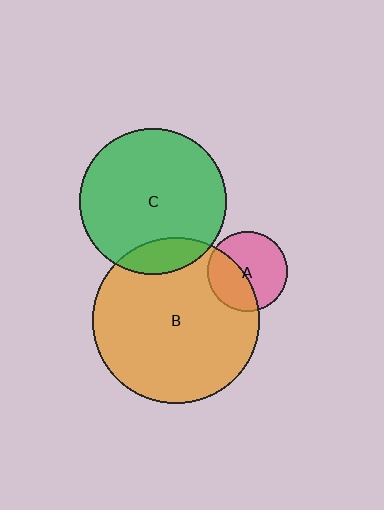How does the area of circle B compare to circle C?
Approximately 1.3 times.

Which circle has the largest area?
Circle B (orange).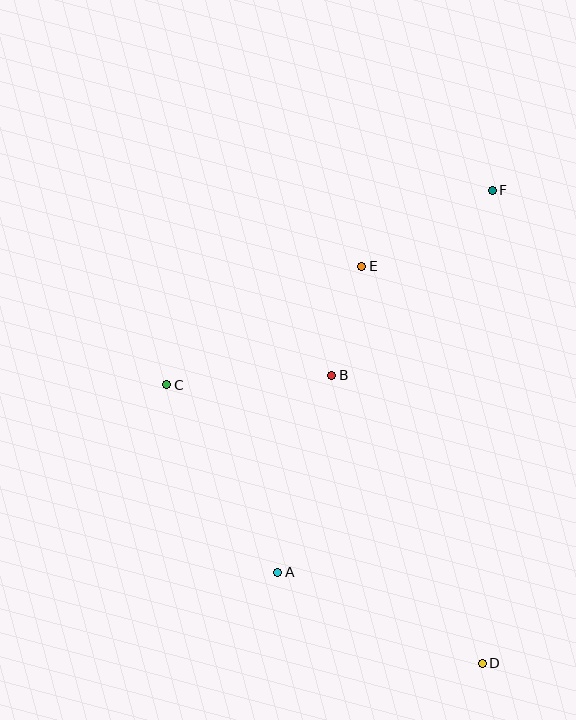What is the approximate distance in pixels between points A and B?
The distance between A and B is approximately 204 pixels.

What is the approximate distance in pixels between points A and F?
The distance between A and F is approximately 438 pixels.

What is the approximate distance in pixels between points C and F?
The distance between C and F is approximately 379 pixels.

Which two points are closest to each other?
Points B and E are closest to each other.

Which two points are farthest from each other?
Points D and F are farthest from each other.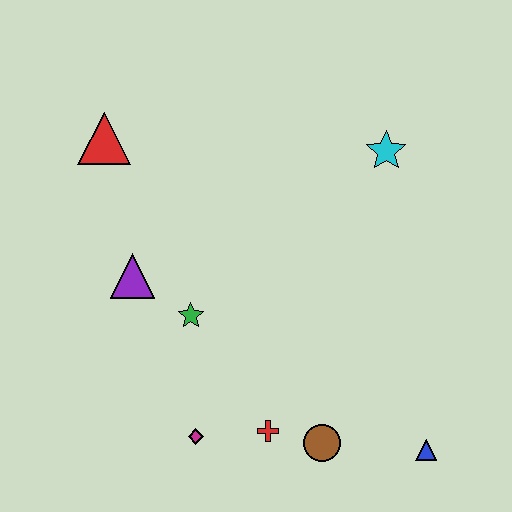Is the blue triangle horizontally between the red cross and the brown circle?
No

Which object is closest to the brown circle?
The red cross is closest to the brown circle.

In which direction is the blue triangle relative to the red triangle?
The blue triangle is to the right of the red triangle.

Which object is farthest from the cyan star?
The magenta diamond is farthest from the cyan star.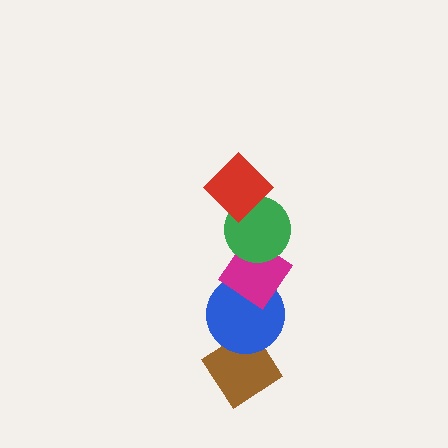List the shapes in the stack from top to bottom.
From top to bottom: the red diamond, the green circle, the magenta diamond, the blue circle, the brown diamond.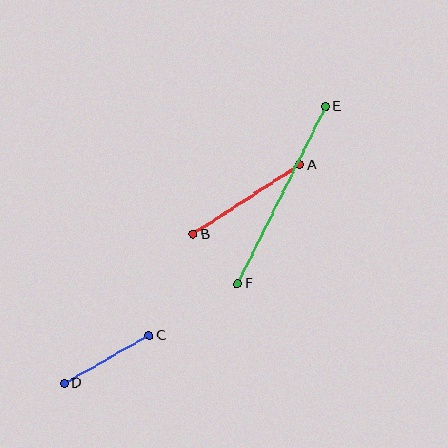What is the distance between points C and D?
The distance is approximately 97 pixels.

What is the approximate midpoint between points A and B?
The midpoint is at approximately (247, 200) pixels.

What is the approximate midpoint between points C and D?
The midpoint is at approximately (107, 360) pixels.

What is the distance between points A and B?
The distance is approximately 127 pixels.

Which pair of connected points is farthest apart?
Points E and F are farthest apart.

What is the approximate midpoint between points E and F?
The midpoint is at approximately (282, 195) pixels.